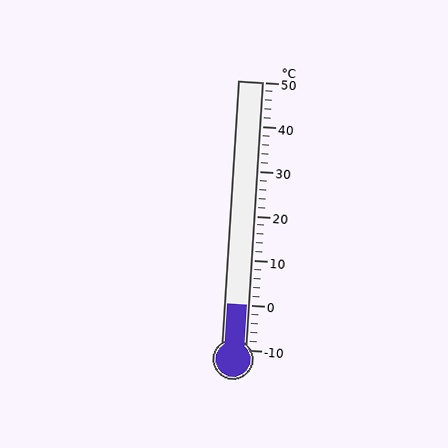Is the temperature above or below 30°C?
The temperature is below 30°C.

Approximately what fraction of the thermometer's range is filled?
The thermometer is filled to approximately 15% of its range.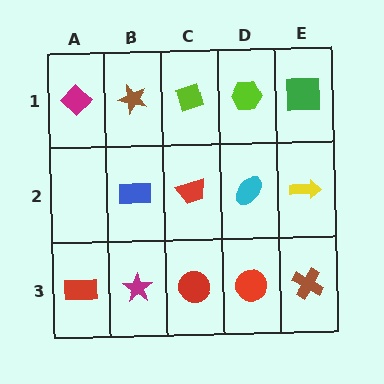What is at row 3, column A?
A red rectangle.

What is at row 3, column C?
A red circle.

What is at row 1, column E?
A green square.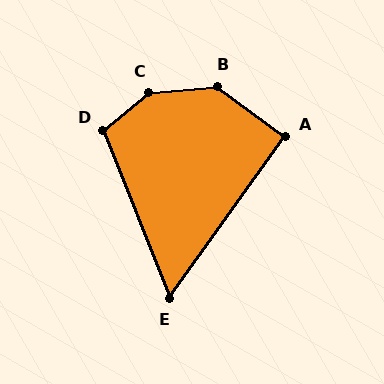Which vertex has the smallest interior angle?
E, at approximately 58 degrees.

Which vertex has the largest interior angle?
C, at approximately 145 degrees.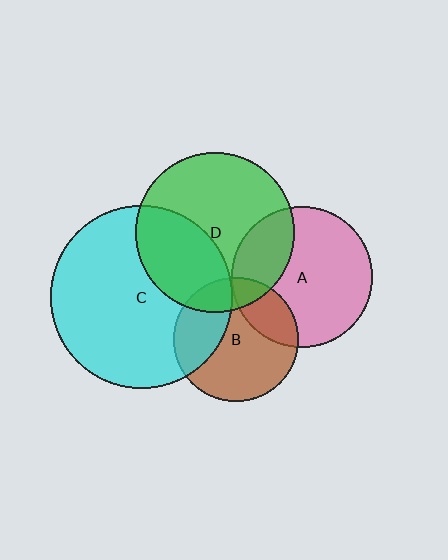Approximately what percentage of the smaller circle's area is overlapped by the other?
Approximately 25%.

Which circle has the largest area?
Circle C (cyan).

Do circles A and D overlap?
Yes.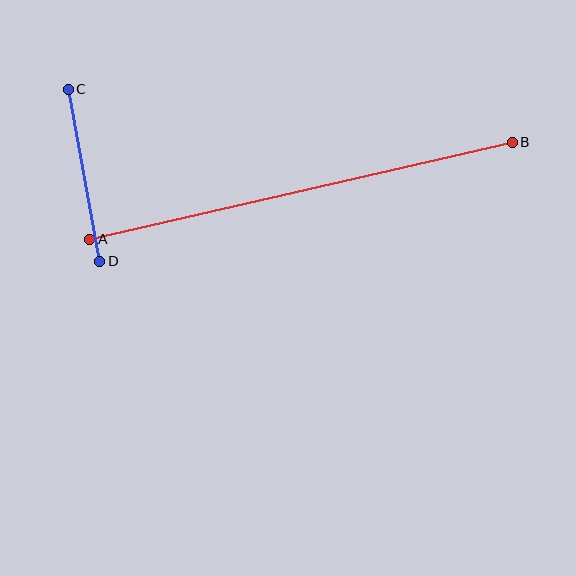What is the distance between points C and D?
The distance is approximately 175 pixels.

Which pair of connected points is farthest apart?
Points A and B are farthest apart.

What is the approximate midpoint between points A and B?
The midpoint is at approximately (301, 191) pixels.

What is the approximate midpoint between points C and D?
The midpoint is at approximately (84, 175) pixels.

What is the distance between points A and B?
The distance is approximately 433 pixels.